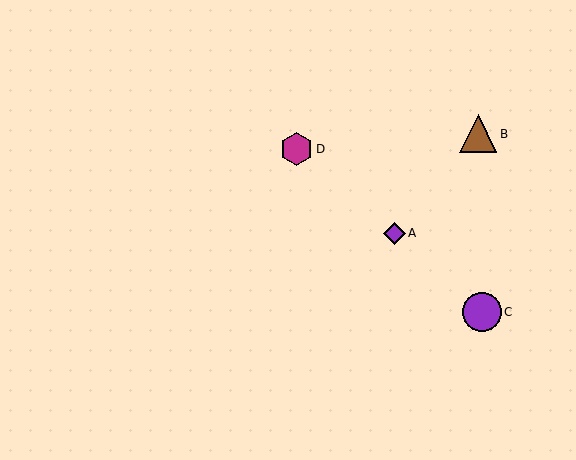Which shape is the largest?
The purple circle (labeled C) is the largest.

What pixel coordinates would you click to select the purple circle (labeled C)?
Click at (482, 312) to select the purple circle C.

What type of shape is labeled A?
Shape A is a purple diamond.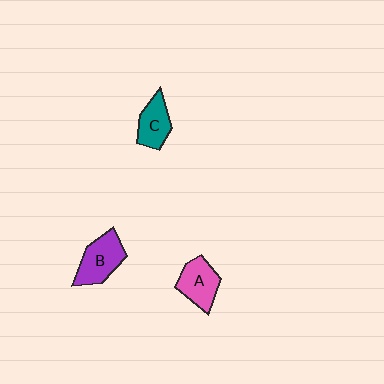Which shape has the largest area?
Shape B (purple).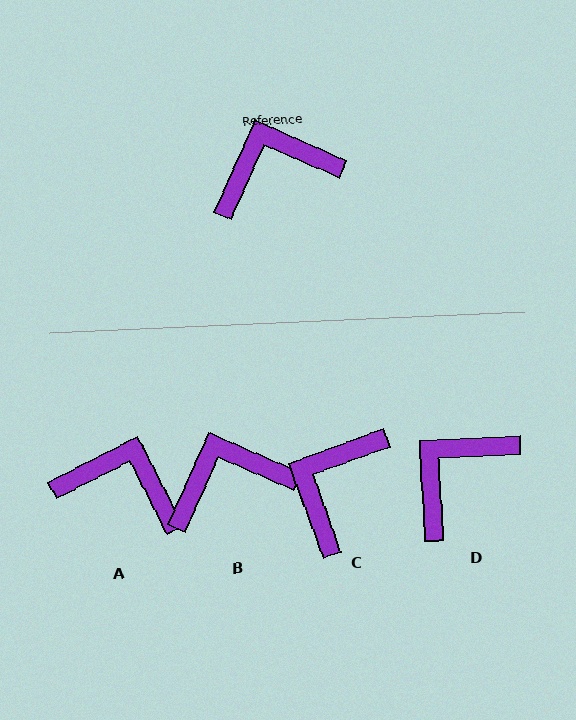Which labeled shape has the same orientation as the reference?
B.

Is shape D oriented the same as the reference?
No, it is off by about 27 degrees.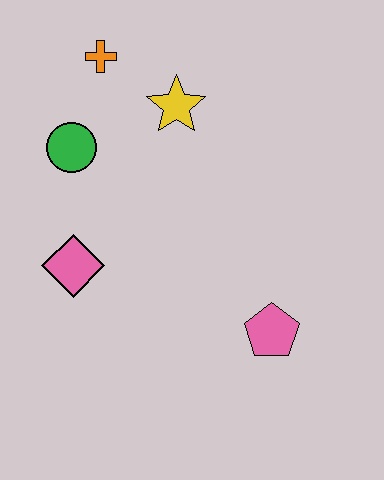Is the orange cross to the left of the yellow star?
Yes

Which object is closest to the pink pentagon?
The pink diamond is closest to the pink pentagon.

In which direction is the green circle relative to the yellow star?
The green circle is to the left of the yellow star.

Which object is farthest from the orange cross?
The pink pentagon is farthest from the orange cross.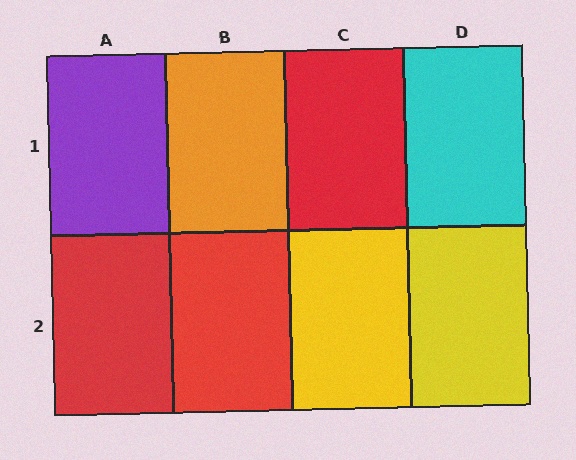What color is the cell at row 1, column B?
Orange.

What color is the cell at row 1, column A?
Purple.